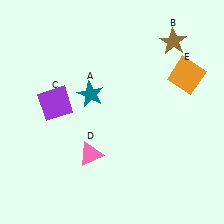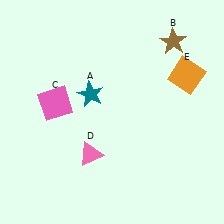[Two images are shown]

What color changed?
The square (C) changed from purple in Image 1 to pink in Image 2.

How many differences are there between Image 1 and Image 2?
There is 1 difference between the two images.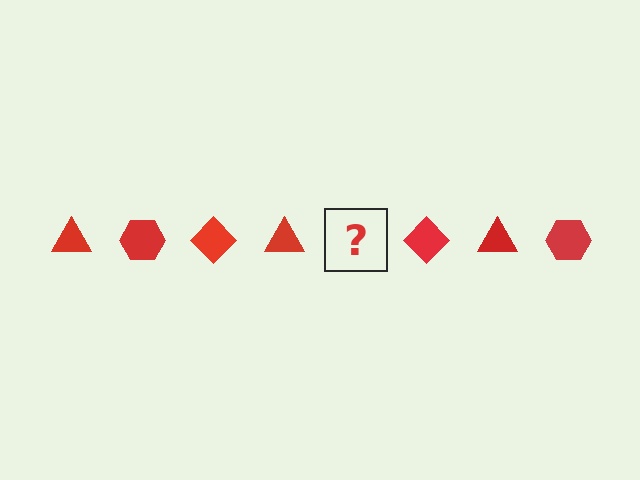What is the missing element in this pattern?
The missing element is a red hexagon.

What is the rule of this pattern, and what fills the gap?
The rule is that the pattern cycles through triangle, hexagon, diamond shapes in red. The gap should be filled with a red hexagon.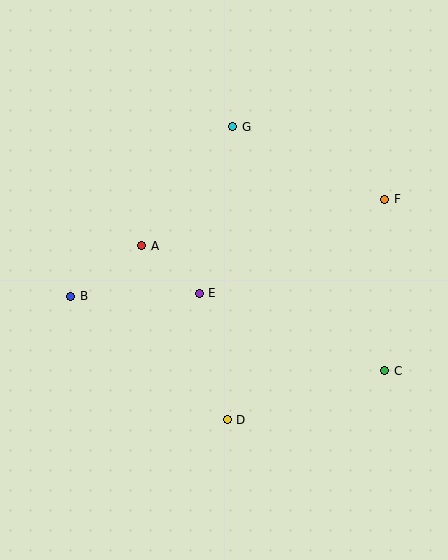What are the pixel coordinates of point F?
Point F is at (385, 199).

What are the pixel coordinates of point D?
Point D is at (227, 420).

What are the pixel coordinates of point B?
Point B is at (71, 296).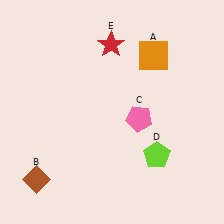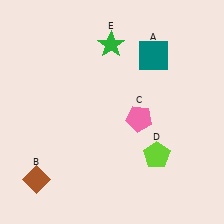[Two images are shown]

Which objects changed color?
A changed from orange to teal. E changed from red to green.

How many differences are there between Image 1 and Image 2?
There are 2 differences between the two images.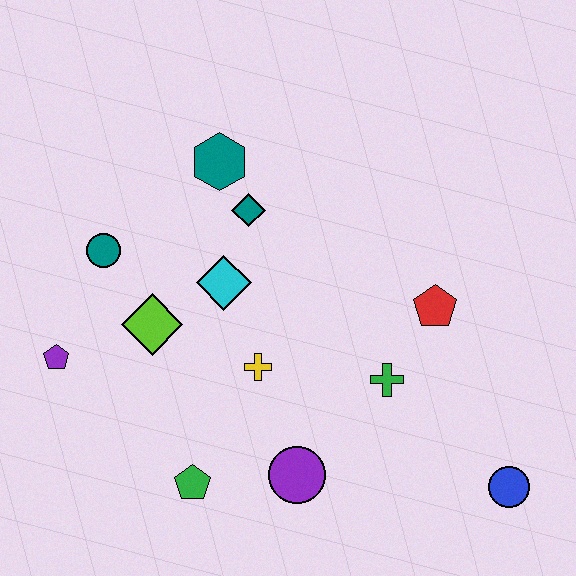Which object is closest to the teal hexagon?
The teal diamond is closest to the teal hexagon.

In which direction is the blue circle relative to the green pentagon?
The blue circle is to the right of the green pentagon.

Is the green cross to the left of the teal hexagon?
No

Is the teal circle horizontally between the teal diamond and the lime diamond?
No